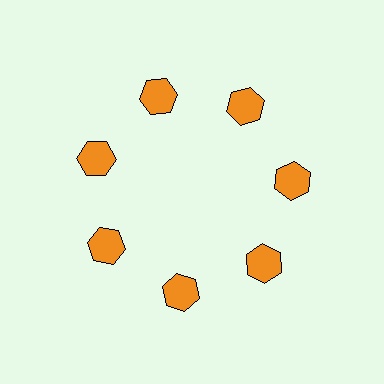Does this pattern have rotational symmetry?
Yes, this pattern has 7-fold rotational symmetry. It looks the same after rotating 51 degrees around the center.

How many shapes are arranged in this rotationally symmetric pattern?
There are 7 shapes, arranged in 7 groups of 1.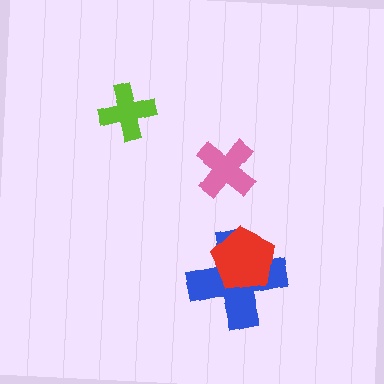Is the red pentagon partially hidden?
No, no other shape covers it.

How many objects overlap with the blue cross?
1 object overlaps with the blue cross.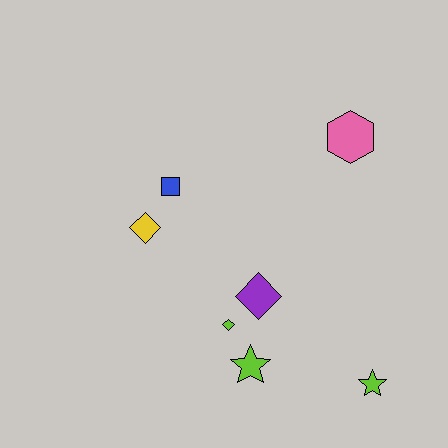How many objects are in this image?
There are 7 objects.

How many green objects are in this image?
There are no green objects.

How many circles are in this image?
There are no circles.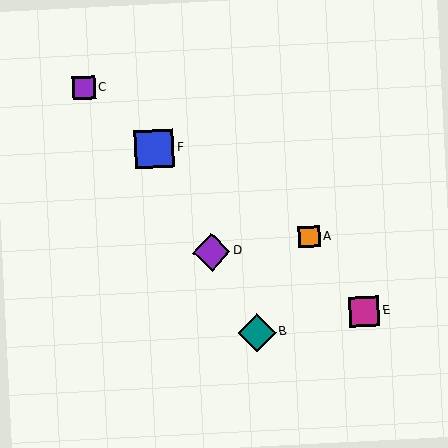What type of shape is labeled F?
Shape F is a blue square.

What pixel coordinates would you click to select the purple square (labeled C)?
Click at (84, 88) to select the purple square C.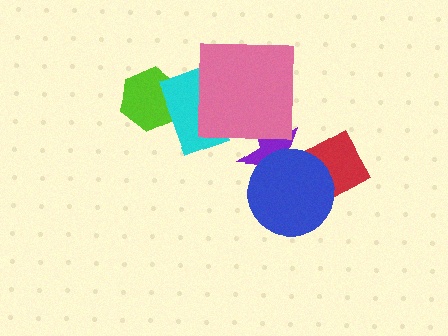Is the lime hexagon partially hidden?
Yes, it is partially covered by another shape.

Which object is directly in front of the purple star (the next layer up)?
The red rectangle is directly in front of the purple star.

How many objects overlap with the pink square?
2 objects overlap with the pink square.